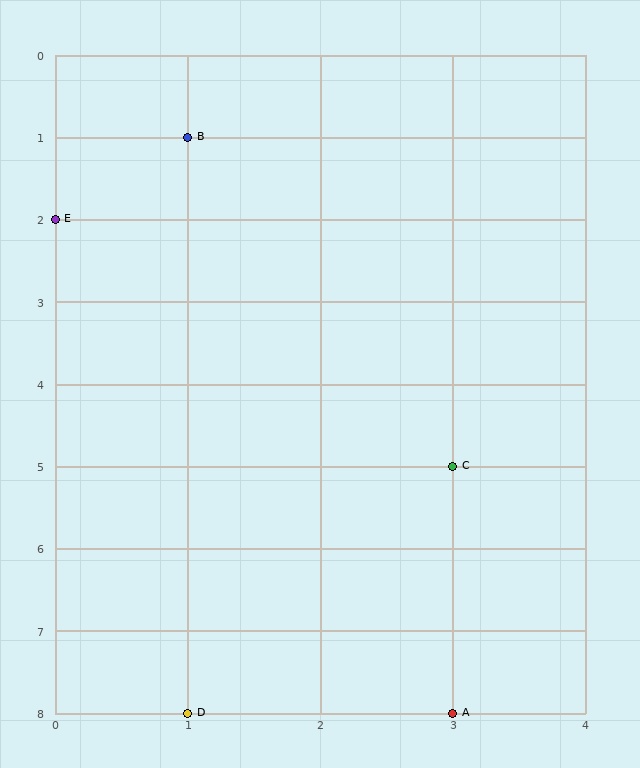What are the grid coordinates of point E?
Point E is at grid coordinates (0, 2).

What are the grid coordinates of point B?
Point B is at grid coordinates (1, 1).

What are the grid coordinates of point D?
Point D is at grid coordinates (1, 8).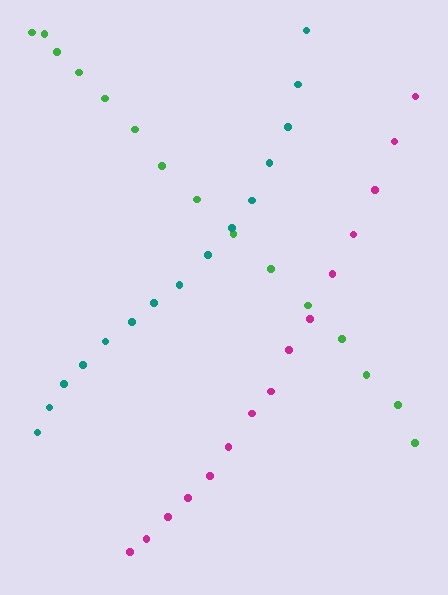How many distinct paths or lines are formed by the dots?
There are 3 distinct paths.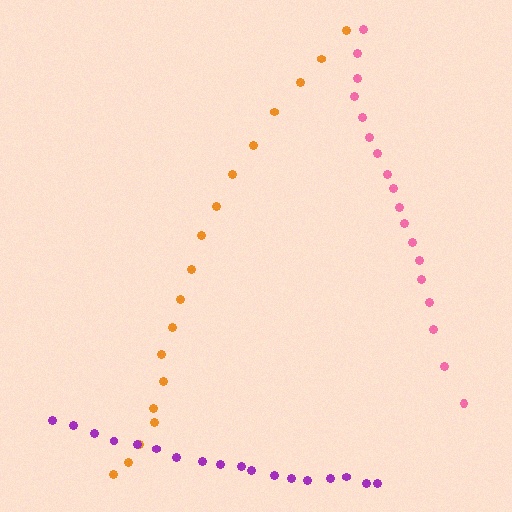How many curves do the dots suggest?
There are 3 distinct paths.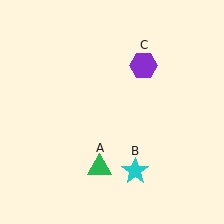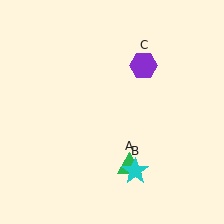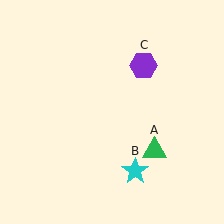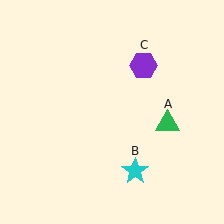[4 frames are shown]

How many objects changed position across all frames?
1 object changed position: green triangle (object A).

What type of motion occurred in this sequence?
The green triangle (object A) rotated counterclockwise around the center of the scene.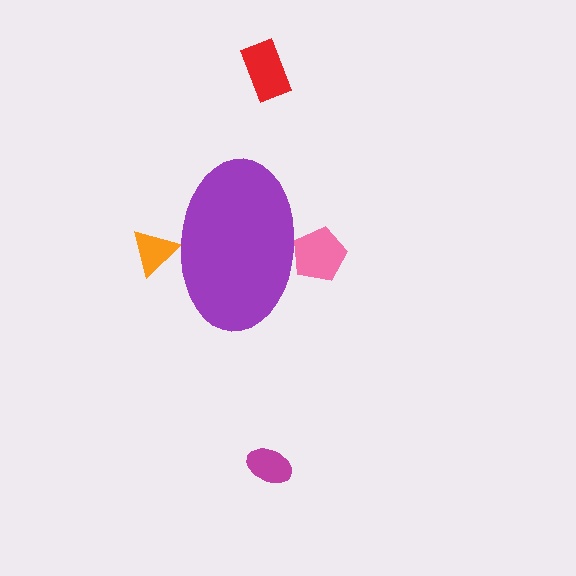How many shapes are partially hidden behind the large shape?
2 shapes are partially hidden.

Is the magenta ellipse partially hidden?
No, the magenta ellipse is fully visible.